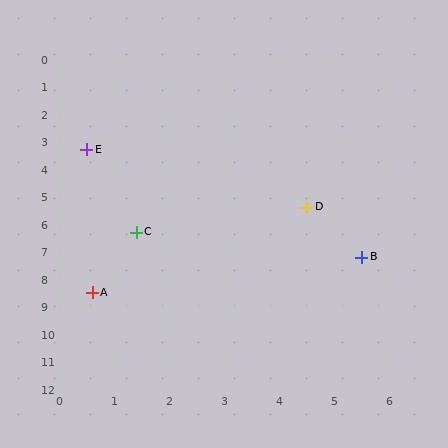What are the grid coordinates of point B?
Point B is at approximately (5.5, 7.2).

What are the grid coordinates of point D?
Point D is at approximately (4.5, 5.4).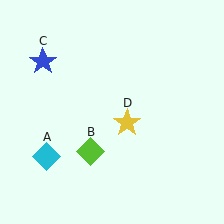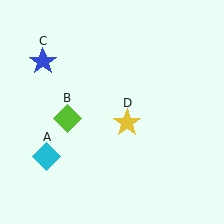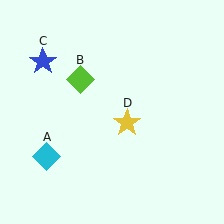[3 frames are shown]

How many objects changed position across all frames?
1 object changed position: lime diamond (object B).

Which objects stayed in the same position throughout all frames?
Cyan diamond (object A) and blue star (object C) and yellow star (object D) remained stationary.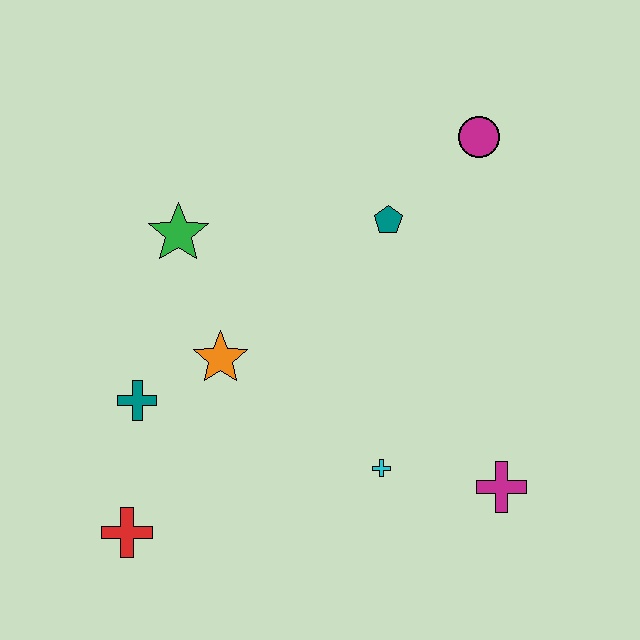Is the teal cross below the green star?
Yes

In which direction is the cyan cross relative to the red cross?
The cyan cross is to the right of the red cross.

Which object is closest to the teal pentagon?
The magenta circle is closest to the teal pentagon.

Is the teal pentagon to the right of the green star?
Yes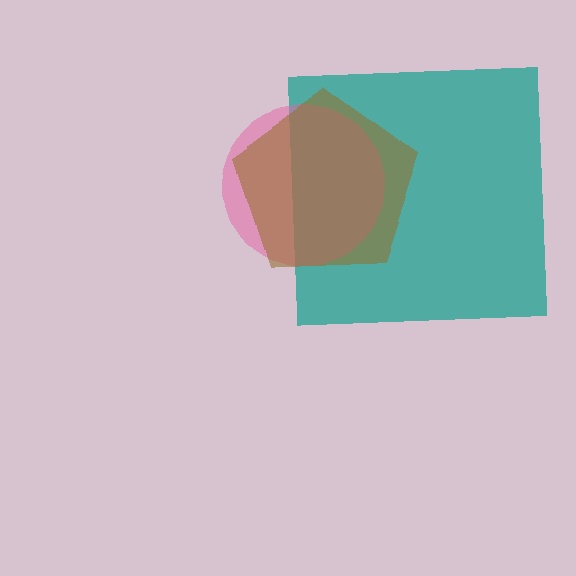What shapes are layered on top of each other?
The layered shapes are: a teal square, a pink circle, a brown pentagon.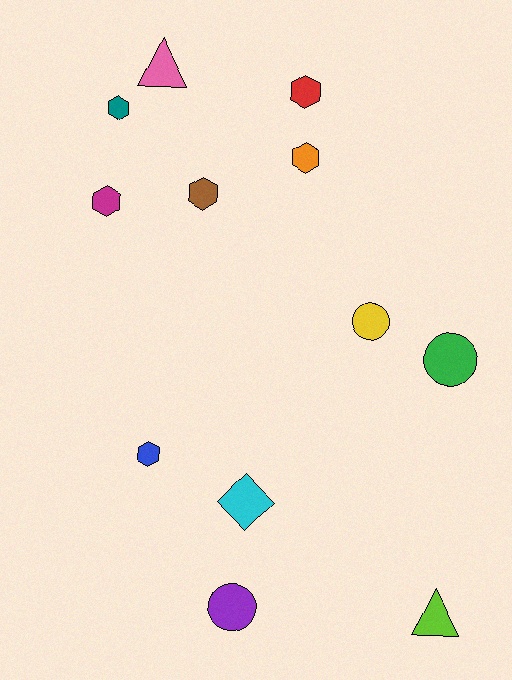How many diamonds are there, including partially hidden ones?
There is 1 diamond.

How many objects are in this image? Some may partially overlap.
There are 12 objects.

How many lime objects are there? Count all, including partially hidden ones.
There is 1 lime object.